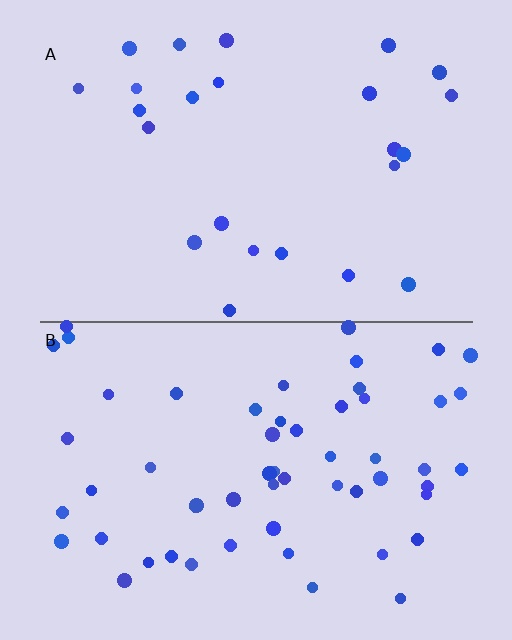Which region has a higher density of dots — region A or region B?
B (the bottom).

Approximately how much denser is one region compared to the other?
Approximately 2.3× — region B over region A.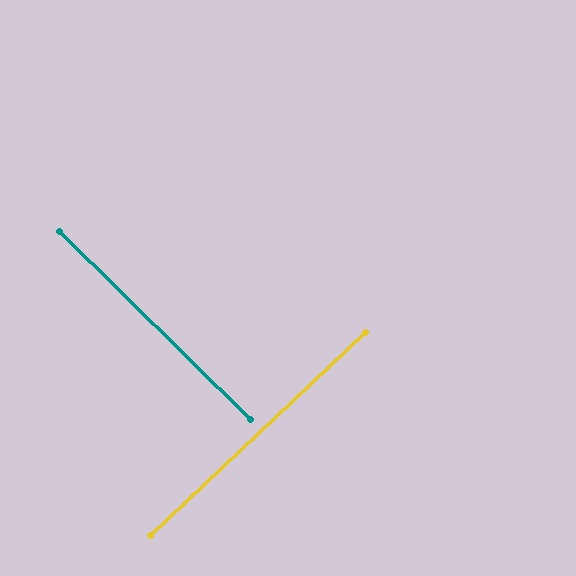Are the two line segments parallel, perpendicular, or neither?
Perpendicular — they meet at approximately 88°.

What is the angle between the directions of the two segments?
Approximately 88 degrees.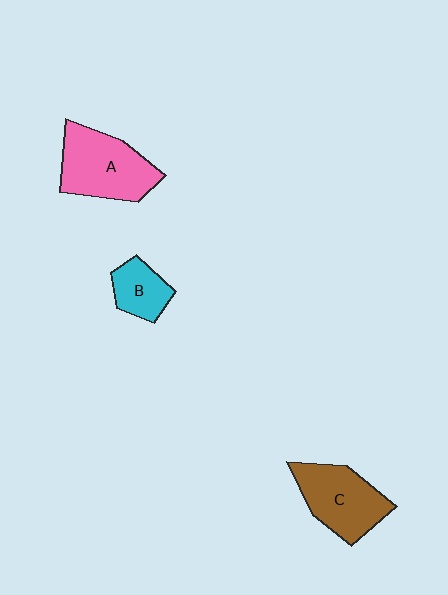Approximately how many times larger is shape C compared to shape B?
Approximately 1.8 times.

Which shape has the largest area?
Shape A (pink).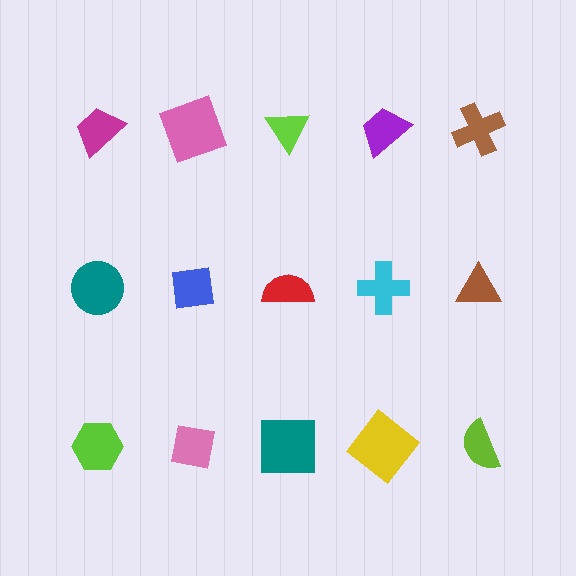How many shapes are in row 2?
5 shapes.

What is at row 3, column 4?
A yellow diamond.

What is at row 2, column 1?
A teal circle.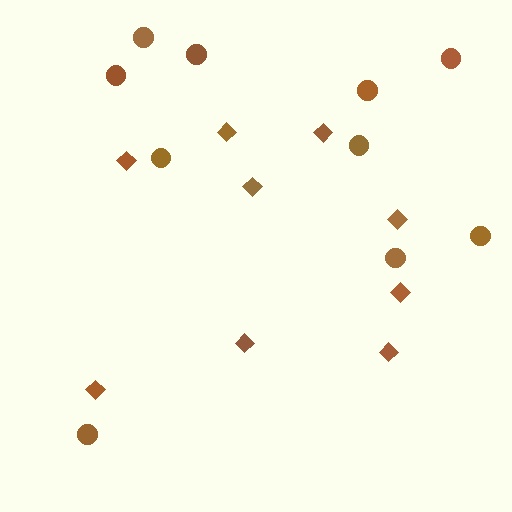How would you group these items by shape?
There are 2 groups: one group of diamonds (9) and one group of circles (10).